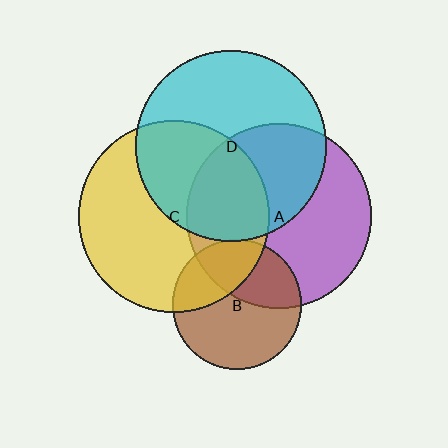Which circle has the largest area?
Circle D (cyan).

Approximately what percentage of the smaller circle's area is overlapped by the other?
Approximately 5%.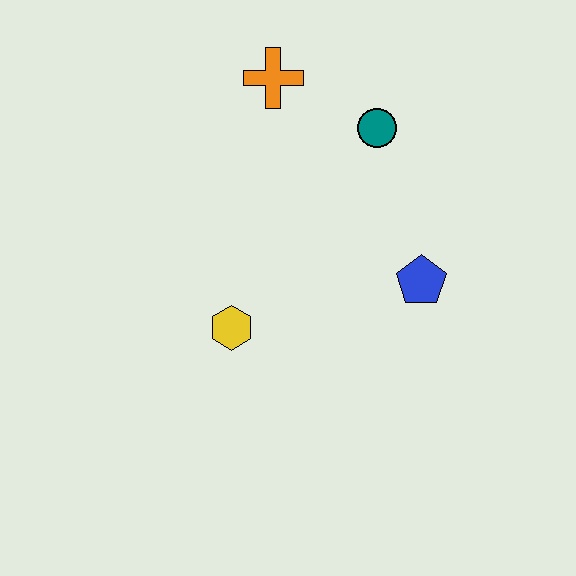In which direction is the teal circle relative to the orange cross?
The teal circle is to the right of the orange cross.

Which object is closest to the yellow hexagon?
The blue pentagon is closest to the yellow hexagon.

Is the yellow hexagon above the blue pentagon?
No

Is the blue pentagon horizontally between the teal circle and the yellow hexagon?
No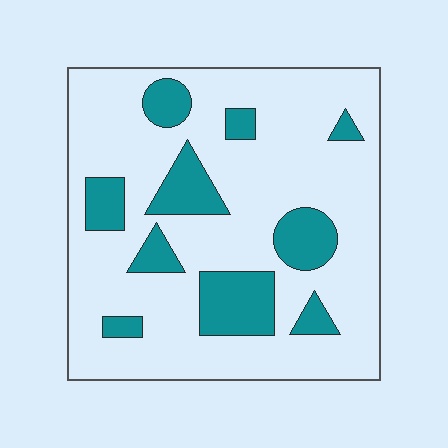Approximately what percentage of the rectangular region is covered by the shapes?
Approximately 20%.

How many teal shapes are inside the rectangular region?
10.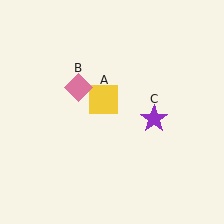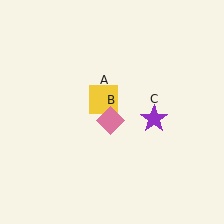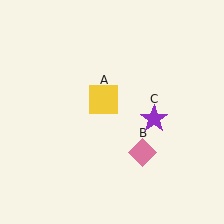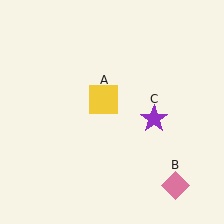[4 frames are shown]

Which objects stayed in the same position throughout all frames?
Yellow square (object A) and purple star (object C) remained stationary.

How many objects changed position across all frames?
1 object changed position: pink diamond (object B).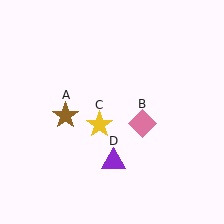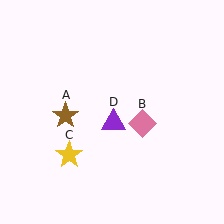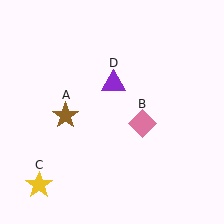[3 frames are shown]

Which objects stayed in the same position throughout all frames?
Brown star (object A) and pink diamond (object B) remained stationary.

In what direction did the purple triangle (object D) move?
The purple triangle (object D) moved up.